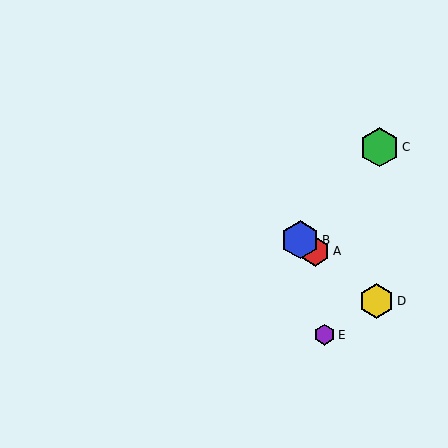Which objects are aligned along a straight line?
Objects A, B, D are aligned along a straight line.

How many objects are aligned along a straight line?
3 objects (A, B, D) are aligned along a straight line.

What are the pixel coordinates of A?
Object A is at (315, 251).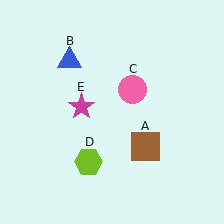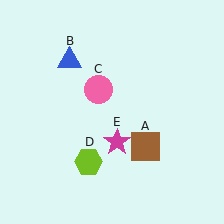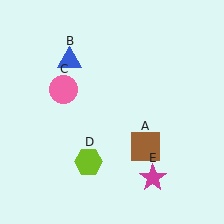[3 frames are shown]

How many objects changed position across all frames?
2 objects changed position: pink circle (object C), magenta star (object E).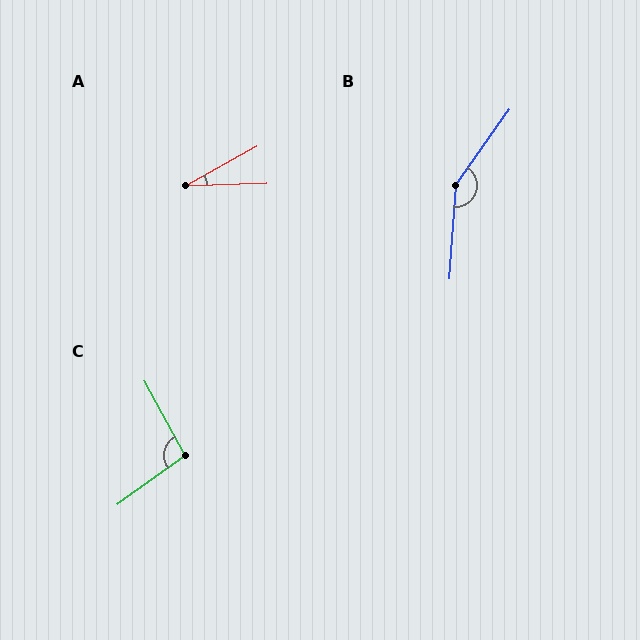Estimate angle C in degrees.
Approximately 98 degrees.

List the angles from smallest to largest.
A (27°), C (98°), B (149°).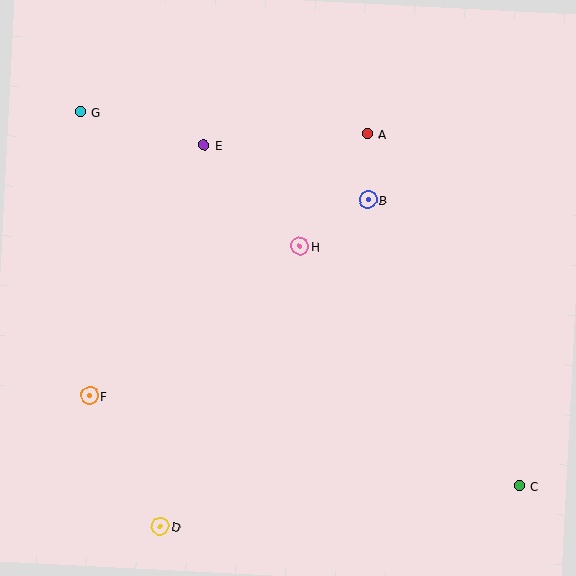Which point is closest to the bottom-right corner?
Point C is closest to the bottom-right corner.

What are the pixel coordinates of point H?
Point H is at (300, 246).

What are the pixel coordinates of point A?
Point A is at (368, 134).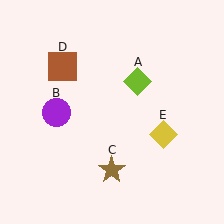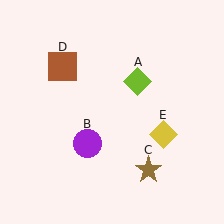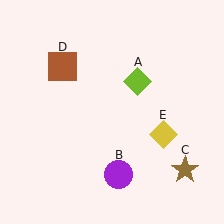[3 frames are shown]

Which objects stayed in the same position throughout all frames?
Lime diamond (object A) and brown square (object D) and yellow diamond (object E) remained stationary.